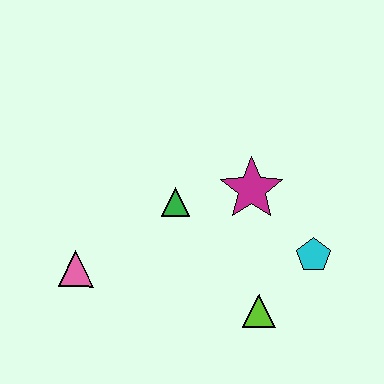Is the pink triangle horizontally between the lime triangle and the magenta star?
No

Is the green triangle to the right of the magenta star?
No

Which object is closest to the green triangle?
The magenta star is closest to the green triangle.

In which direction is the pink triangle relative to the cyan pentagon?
The pink triangle is to the left of the cyan pentagon.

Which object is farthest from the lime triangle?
The pink triangle is farthest from the lime triangle.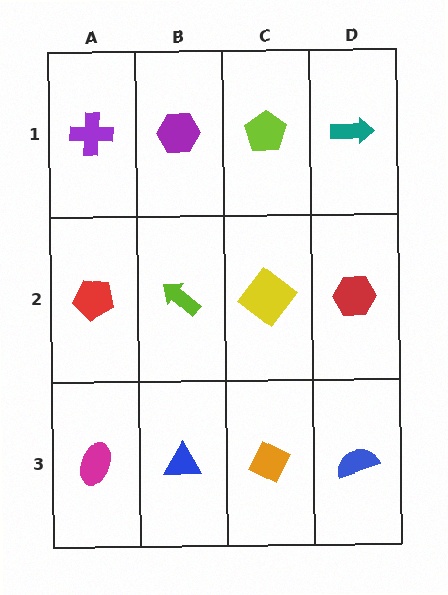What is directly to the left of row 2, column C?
A lime arrow.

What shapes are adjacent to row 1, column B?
A lime arrow (row 2, column B), a purple cross (row 1, column A), a lime pentagon (row 1, column C).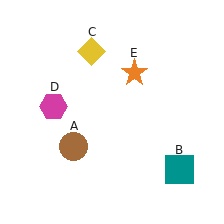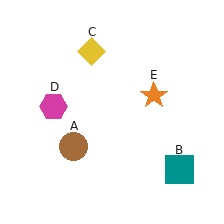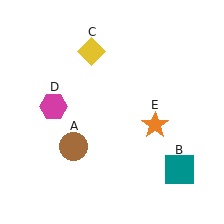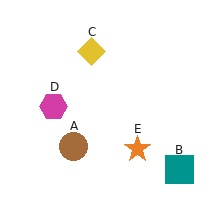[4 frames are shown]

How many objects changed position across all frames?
1 object changed position: orange star (object E).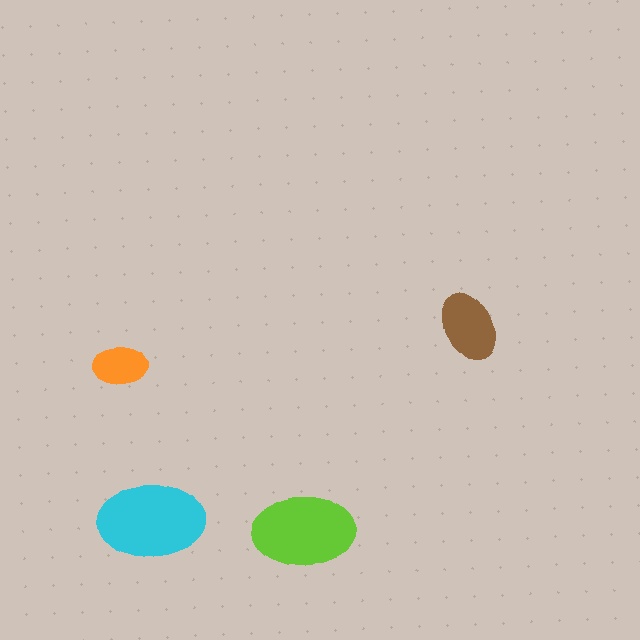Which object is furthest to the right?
The brown ellipse is rightmost.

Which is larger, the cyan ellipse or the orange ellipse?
The cyan one.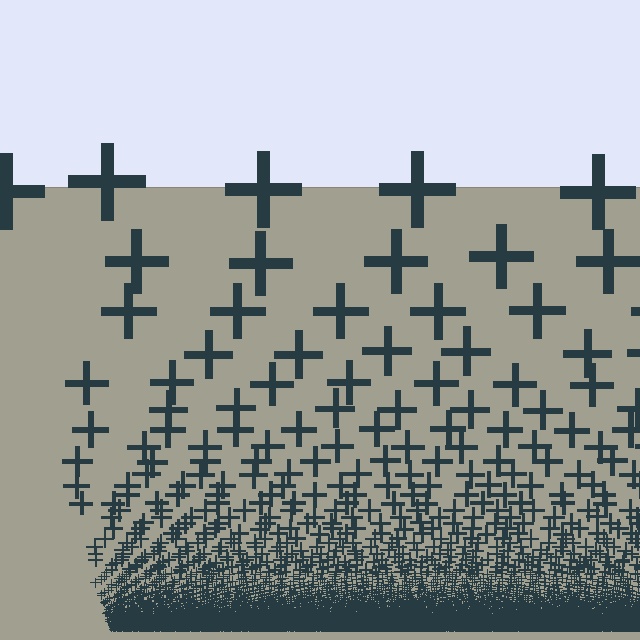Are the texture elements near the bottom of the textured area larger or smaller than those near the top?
Smaller. The gradient is inverted — elements near the bottom are smaller and denser.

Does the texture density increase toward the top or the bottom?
Density increases toward the bottom.